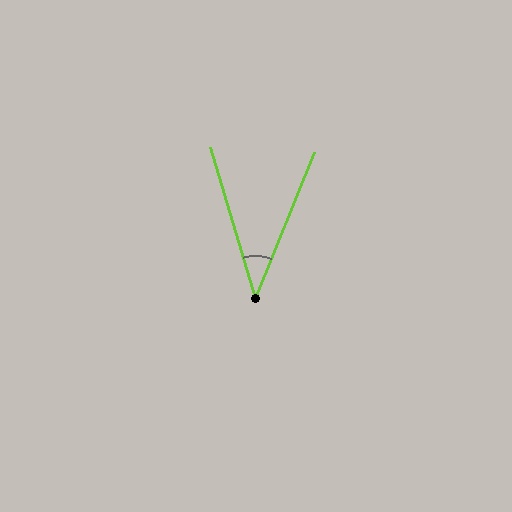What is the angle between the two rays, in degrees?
Approximately 39 degrees.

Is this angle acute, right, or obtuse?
It is acute.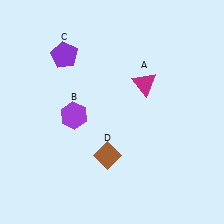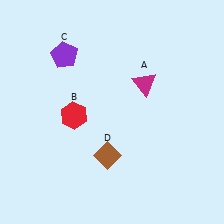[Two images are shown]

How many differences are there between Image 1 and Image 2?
There is 1 difference between the two images.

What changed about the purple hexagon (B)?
In Image 1, B is purple. In Image 2, it changed to red.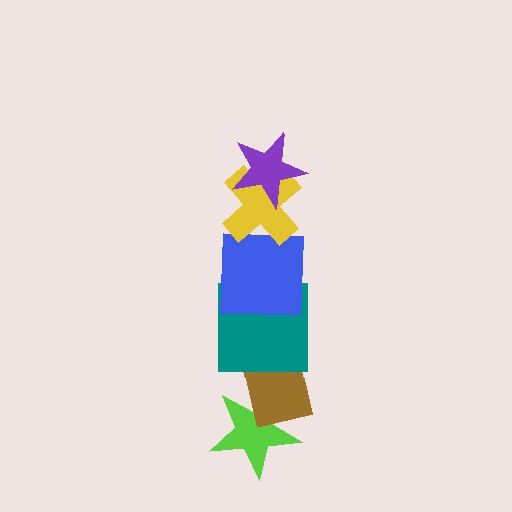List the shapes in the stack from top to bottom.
From top to bottom: the purple star, the yellow cross, the blue square, the teal square, the brown rectangle, the lime star.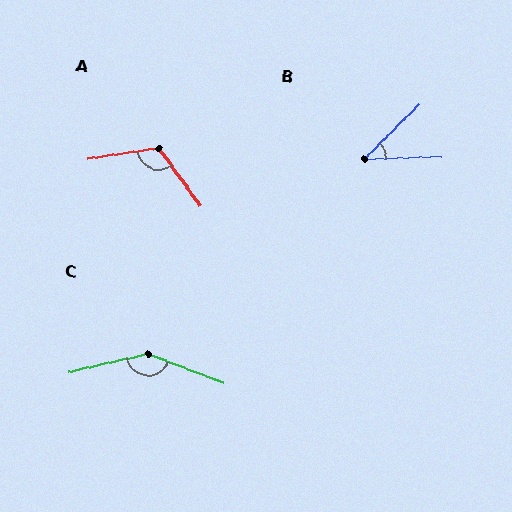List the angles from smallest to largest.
B (43°), A (117°), C (146°).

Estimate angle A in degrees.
Approximately 117 degrees.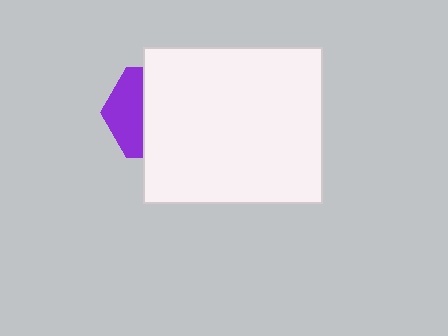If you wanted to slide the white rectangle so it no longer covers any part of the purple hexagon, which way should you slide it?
Slide it right — that is the most direct way to separate the two shapes.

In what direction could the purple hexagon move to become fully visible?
The purple hexagon could move left. That would shift it out from behind the white rectangle entirely.